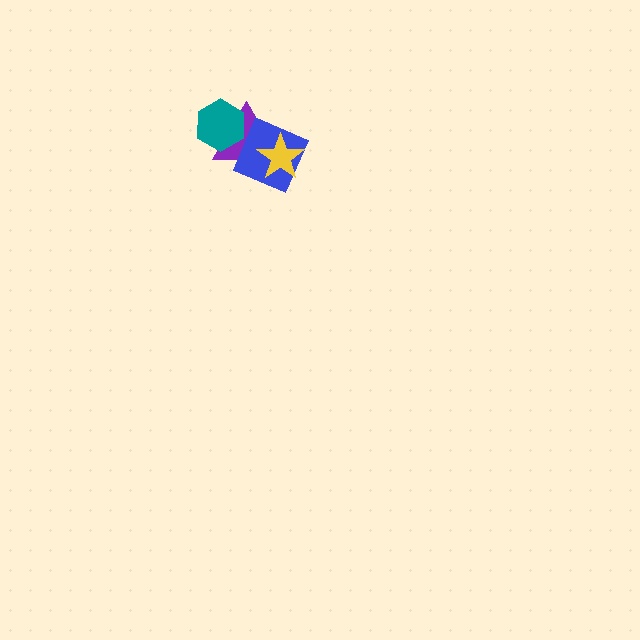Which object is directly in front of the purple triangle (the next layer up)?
The blue diamond is directly in front of the purple triangle.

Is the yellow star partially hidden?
No, no other shape covers it.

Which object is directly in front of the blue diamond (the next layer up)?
The teal hexagon is directly in front of the blue diamond.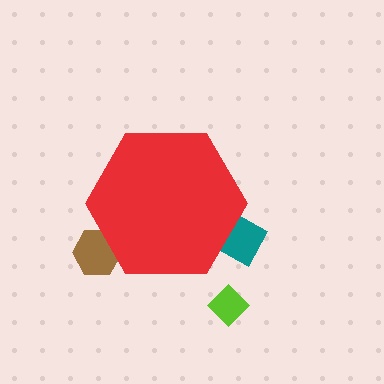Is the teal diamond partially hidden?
Yes, the teal diamond is partially hidden behind the red hexagon.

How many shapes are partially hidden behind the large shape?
2 shapes are partially hidden.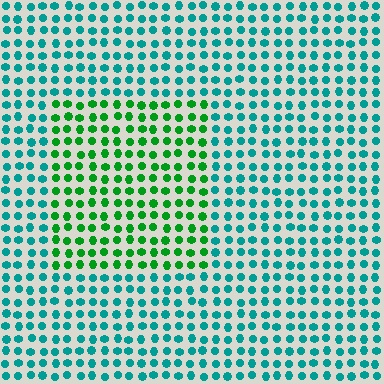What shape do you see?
I see a rectangle.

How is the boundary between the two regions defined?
The boundary is defined purely by a slight shift in hue (about 47 degrees). Spacing, size, and orientation are identical on both sides.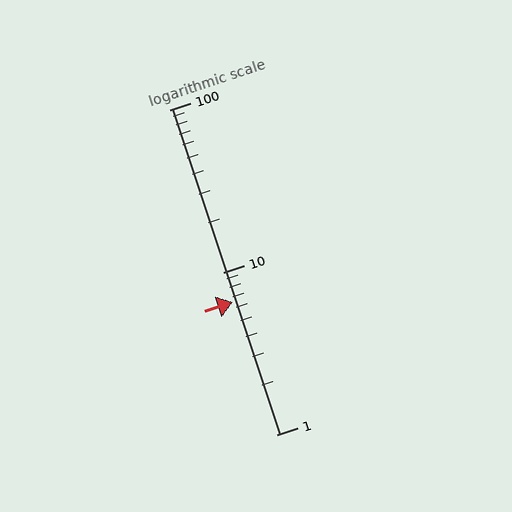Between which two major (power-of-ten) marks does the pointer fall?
The pointer is between 1 and 10.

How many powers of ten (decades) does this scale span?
The scale spans 2 decades, from 1 to 100.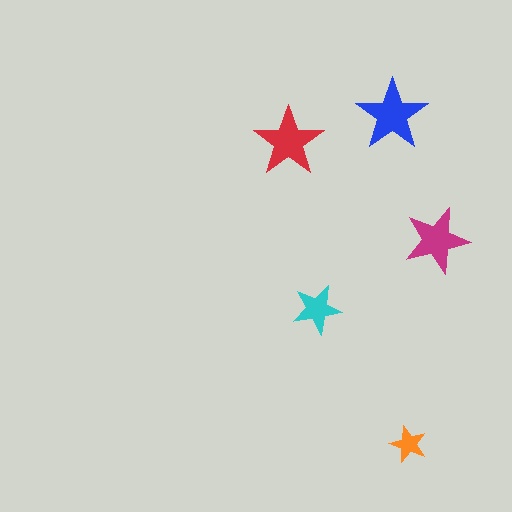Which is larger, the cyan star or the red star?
The red one.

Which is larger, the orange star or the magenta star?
The magenta one.